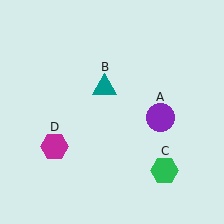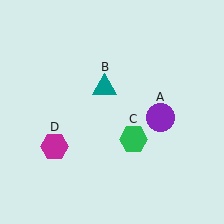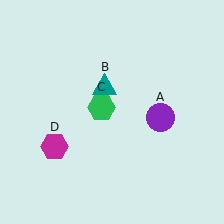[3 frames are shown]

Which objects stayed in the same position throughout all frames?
Purple circle (object A) and teal triangle (object B) and magenta hexagon (object D) remained stationary.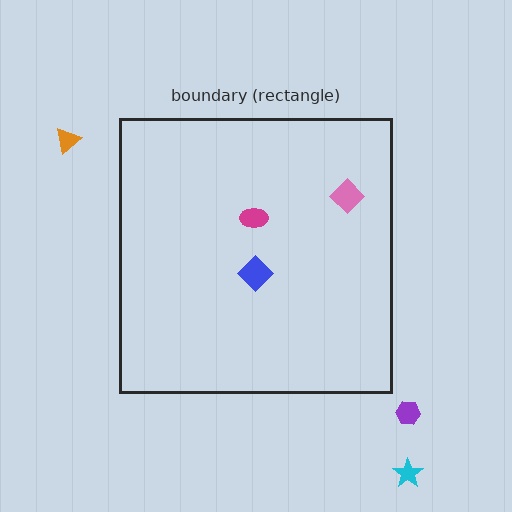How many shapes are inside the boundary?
3 inside, 3 outside.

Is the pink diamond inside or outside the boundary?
Inside.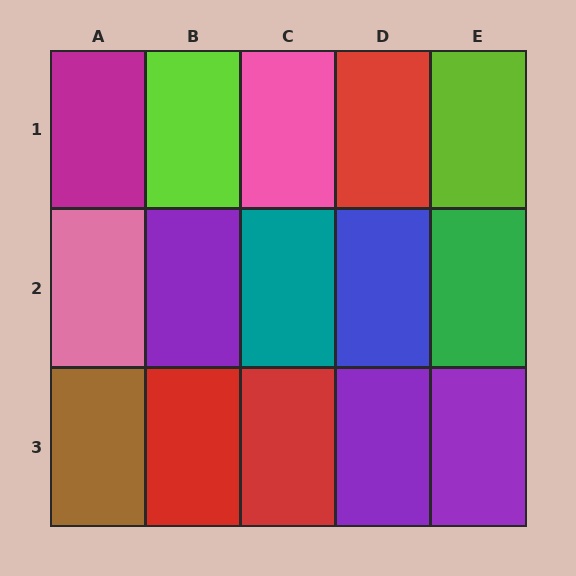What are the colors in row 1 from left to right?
Magenta, lime, pink, red, lime.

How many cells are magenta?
1 cell is magenta.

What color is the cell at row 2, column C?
Teal.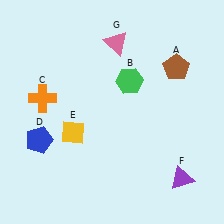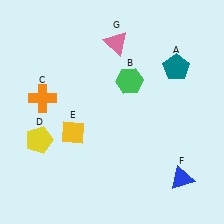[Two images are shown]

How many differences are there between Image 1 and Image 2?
There are 3 differences between the two images.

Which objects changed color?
A changed from brown to teal. D changed from blue to yellow. F changed from purple to blue.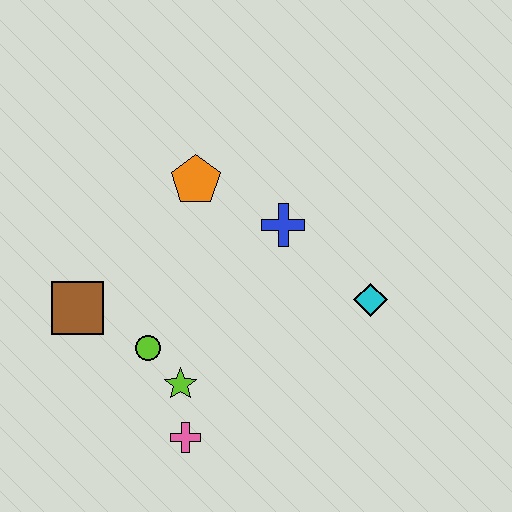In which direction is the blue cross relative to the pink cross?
The blue cross is above the pink cross.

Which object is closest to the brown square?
The lime circle is closest to the brown square.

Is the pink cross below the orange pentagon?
Yes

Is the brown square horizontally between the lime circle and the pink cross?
No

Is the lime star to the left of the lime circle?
No